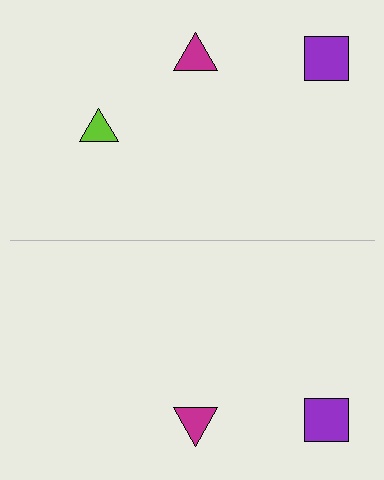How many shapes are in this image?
There are 5 shapes in this image.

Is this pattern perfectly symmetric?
No, the pattern is not perfectly symmetric. A lime triangle is missing from the bottom side.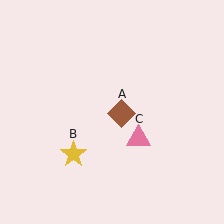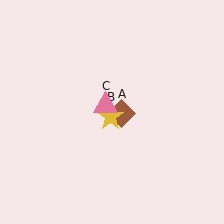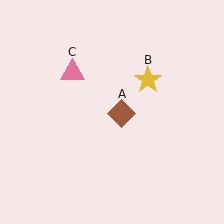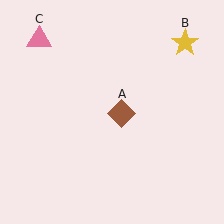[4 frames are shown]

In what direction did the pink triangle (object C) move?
The pink triangle (object C) moved up and to the left.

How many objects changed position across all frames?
2 objects changed position: yellow star (object B), pink triangle (object C).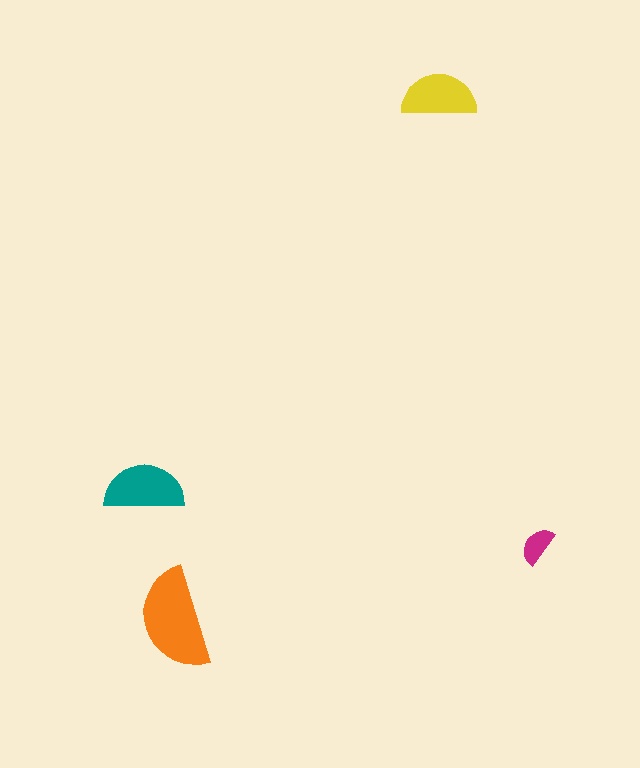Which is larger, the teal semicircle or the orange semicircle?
The orange one.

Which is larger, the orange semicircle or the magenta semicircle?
The orange one.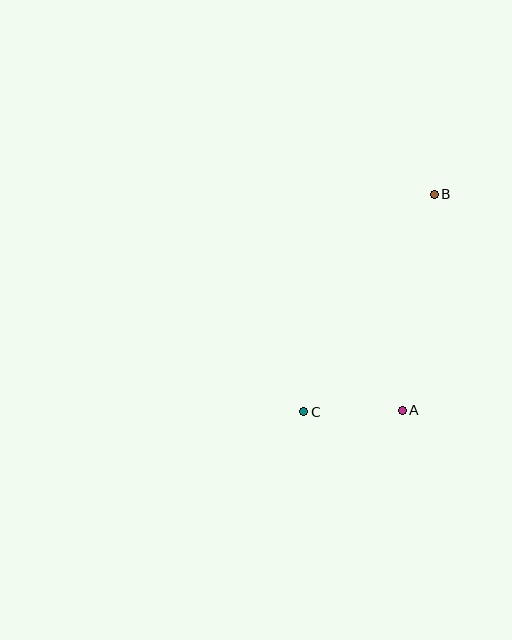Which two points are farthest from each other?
Points B and C are farthest from each other.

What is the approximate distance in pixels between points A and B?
The distance between A and B is approximately 218 pixels.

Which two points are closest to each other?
Points A and C are closest to each other.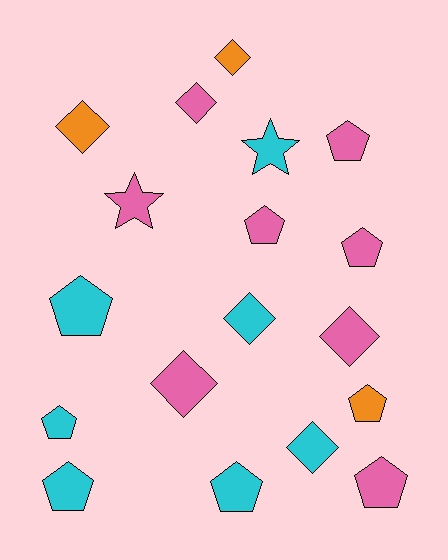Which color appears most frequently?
Pink, with 8 objects.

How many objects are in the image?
There are 18 objects.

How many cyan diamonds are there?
There are 2 cyan diamonds.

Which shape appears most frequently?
Pentagon, with 9 objects.